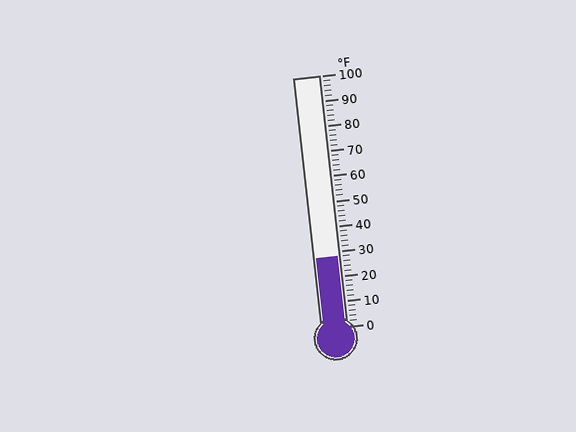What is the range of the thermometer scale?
The thermometer scale ranges from 0°F to 100°F.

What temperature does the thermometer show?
The thermometer shows approximately 28°F.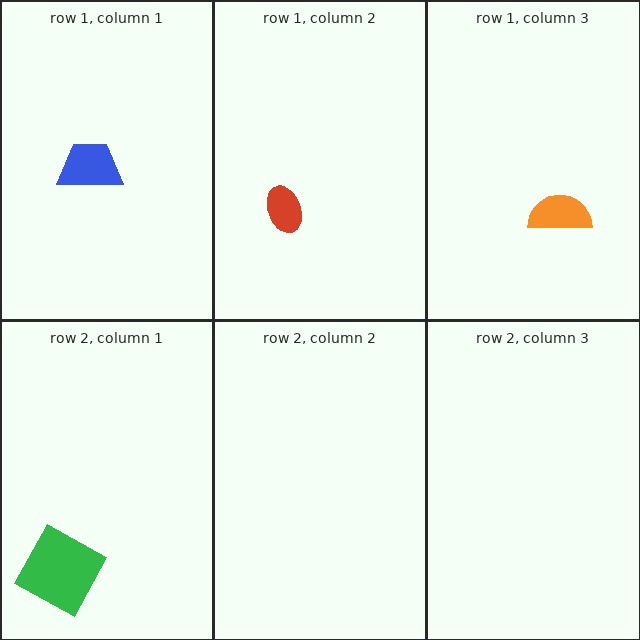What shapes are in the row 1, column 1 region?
The blue trapezoid.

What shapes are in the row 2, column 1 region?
The green square.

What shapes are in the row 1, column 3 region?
The orange semicircle.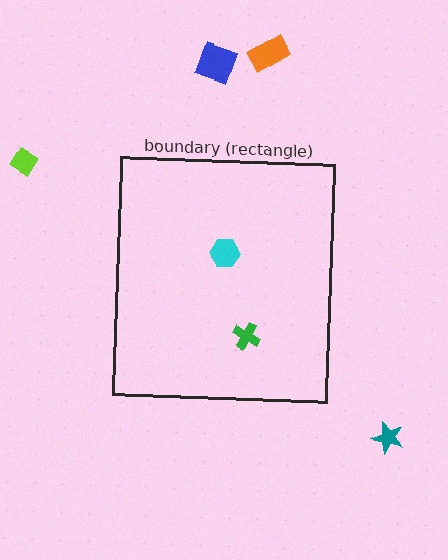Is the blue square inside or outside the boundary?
Outside.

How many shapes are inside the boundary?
2 inside, 4 outside.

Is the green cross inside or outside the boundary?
Inside.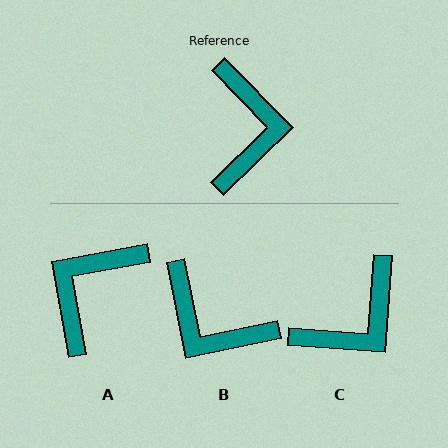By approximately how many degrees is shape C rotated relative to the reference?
Approximately 48 degrees clockwise.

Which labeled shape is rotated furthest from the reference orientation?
A, about 146 degrees away.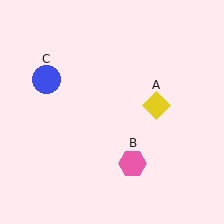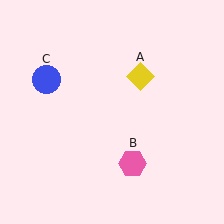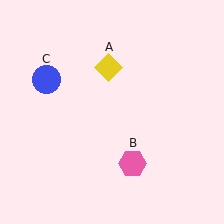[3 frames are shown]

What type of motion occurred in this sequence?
The yellow diamond (object A) rotated counterclockwise around the center of the scene.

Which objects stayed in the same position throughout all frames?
Pink hexagon (object B) and blue circle (object C) remained stationary.